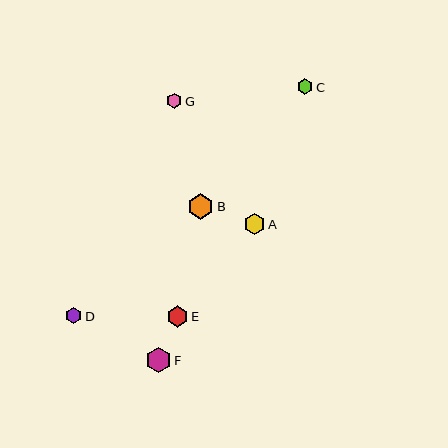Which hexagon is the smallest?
Hexagon G is the smallest with a size of approximately 15 pixels.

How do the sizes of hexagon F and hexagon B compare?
Hexagon F and hexagon B are approximately the same size.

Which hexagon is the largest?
Hexagon F is the largest with a size of approximately 26 pixels.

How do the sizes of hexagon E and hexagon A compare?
Hexagon E and hexagon A are approximately the same size.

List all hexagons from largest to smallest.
From largest to smallest: F, B, E, A, D, C, G.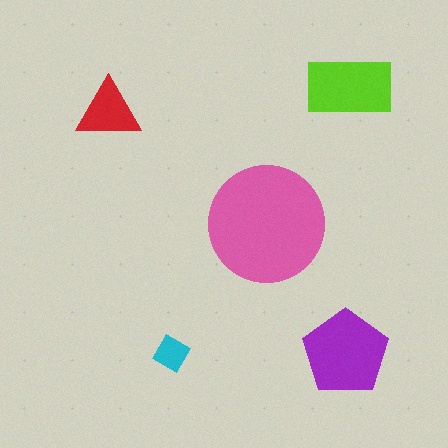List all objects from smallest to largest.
The cyan diamond, the red triangle, the lime rectangle, the purple pentagon, the pink circle.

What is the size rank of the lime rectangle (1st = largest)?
3rd.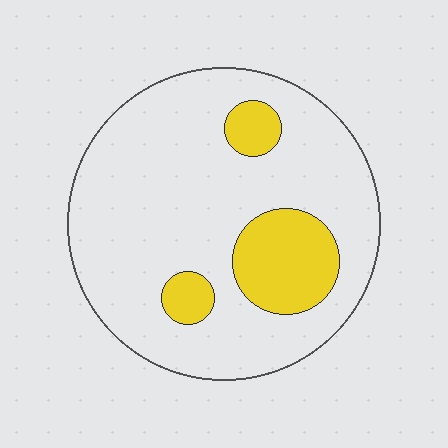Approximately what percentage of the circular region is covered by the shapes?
Approximately 20%.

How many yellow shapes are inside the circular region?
3.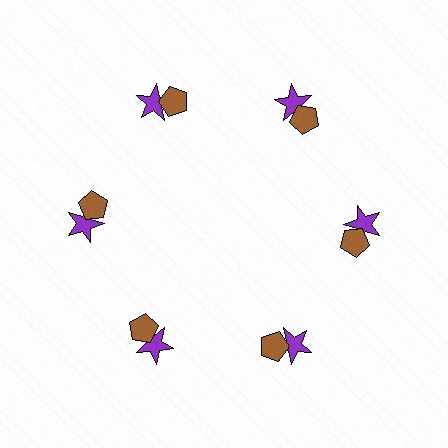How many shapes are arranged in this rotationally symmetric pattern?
There are 12 shapes, arranged in 6 groups of 2.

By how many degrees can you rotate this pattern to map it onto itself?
The pattern maps onto itself every 60 degrees of rotation.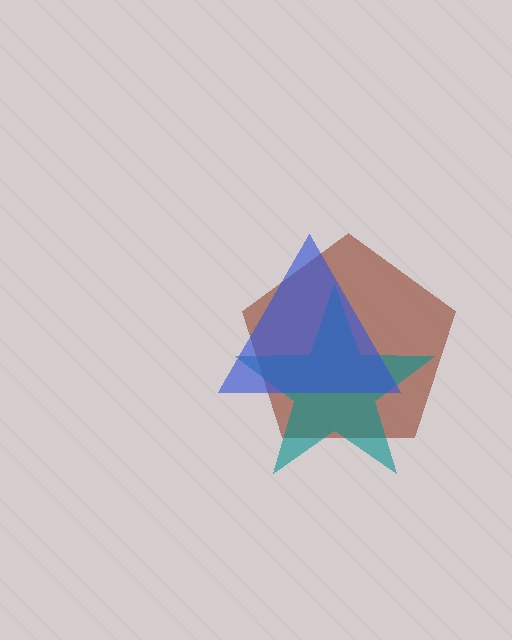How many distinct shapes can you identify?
There are 3 distinct shapes: a brown pentagon, a teal star, a blue triangle.